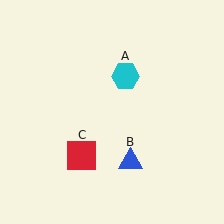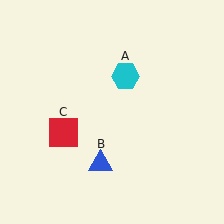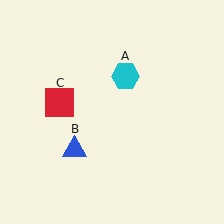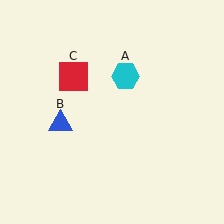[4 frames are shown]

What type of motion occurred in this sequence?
The blue triangle (object B), red square (object C) rotated clockwise around the center of the scene.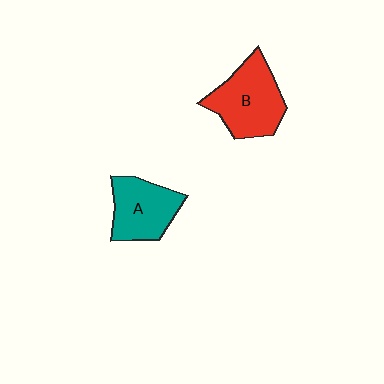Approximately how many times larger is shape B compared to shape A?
Approximately 1.2 times.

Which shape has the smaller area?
Shape A (teal).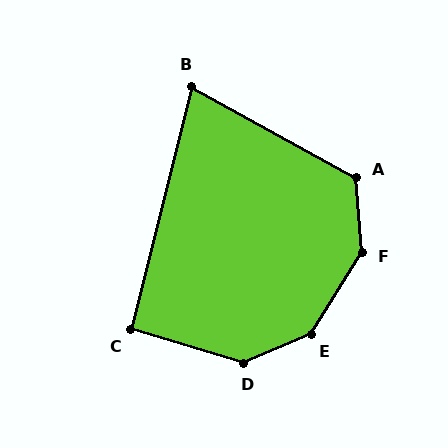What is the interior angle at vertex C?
Approximately 93 degrees (approximately right).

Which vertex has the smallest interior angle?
B, at approximately 75 degrees.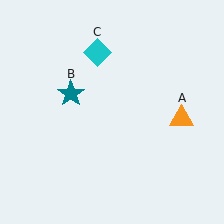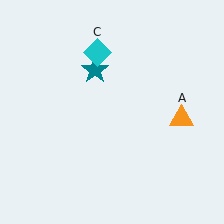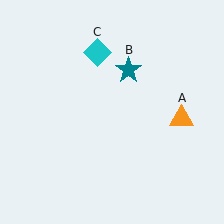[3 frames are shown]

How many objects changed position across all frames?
1 object changed position: teal star (object B).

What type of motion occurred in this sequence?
The teal star (object B) rotated clockwise around the center of the scene.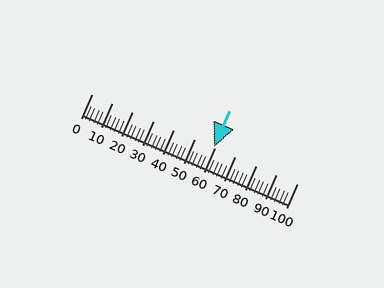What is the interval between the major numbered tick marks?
The major tick marks are spaced 10 units apart.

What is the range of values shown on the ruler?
The ruler shows values from 0 to 100.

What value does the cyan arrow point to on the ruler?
The cyan arrow points to approximately 60.